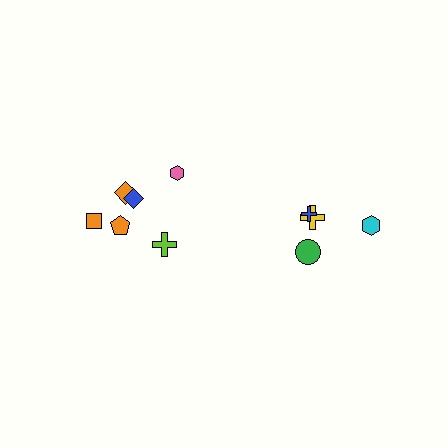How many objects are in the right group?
There are 4 objects.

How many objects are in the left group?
There are 6 objects.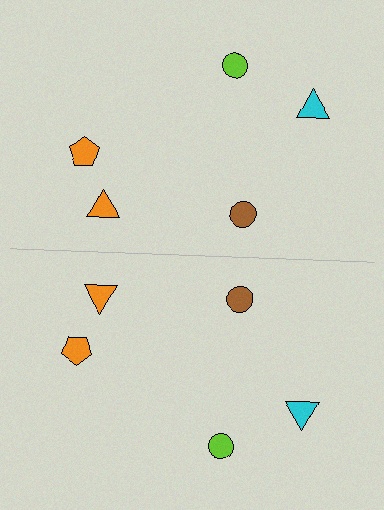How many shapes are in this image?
There are 10 shapes in this image.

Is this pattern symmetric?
Yes, this pattern has bilateral (reflection) symmetry.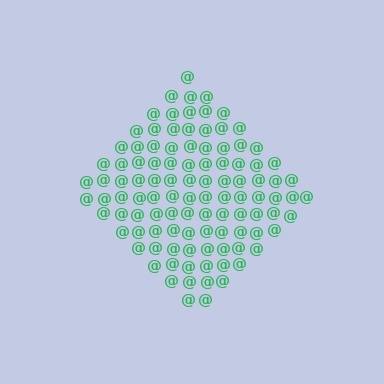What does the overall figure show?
The overall figure shows a diamond.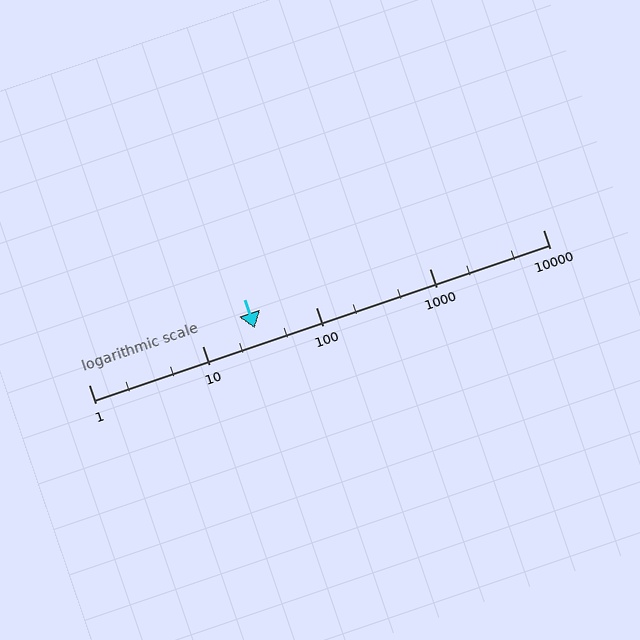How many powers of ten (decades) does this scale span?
The scale spans 4 decades, from 1 to 10000.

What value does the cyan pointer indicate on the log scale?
The pointer indicates approximately 29.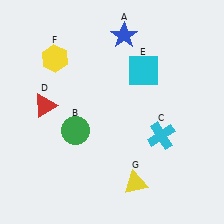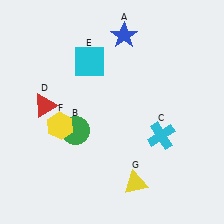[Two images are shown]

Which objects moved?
The objects that moved are: the cyan square (E), the yellow hexagon (F).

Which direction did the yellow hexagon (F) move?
The yellow hexagon (F) moved down.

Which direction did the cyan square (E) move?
The cyan square (E) moved left.